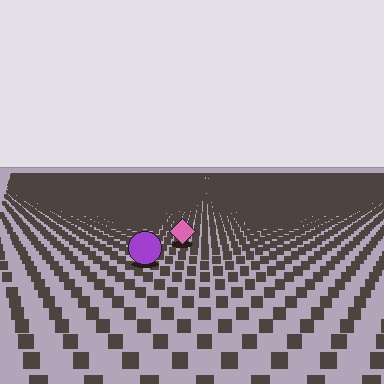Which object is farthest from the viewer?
The pink diamond is farthest from the viewer. It appears smaller and the ground texture around it is denser.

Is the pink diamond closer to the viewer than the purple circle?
No. The purple circle is closer — you can tell from the texture gradient: the ground texture is coarser near it.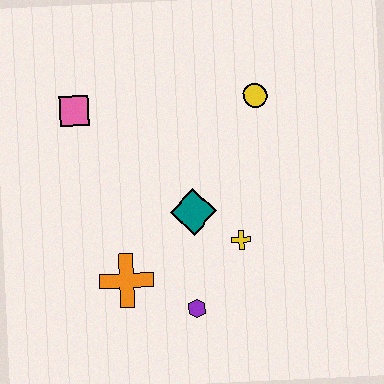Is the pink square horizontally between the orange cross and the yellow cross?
No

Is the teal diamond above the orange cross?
Yes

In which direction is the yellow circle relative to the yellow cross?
The yellow circle is above the yellow cross.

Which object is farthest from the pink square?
The purple hexagon is farthest from the pink square.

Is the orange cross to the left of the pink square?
No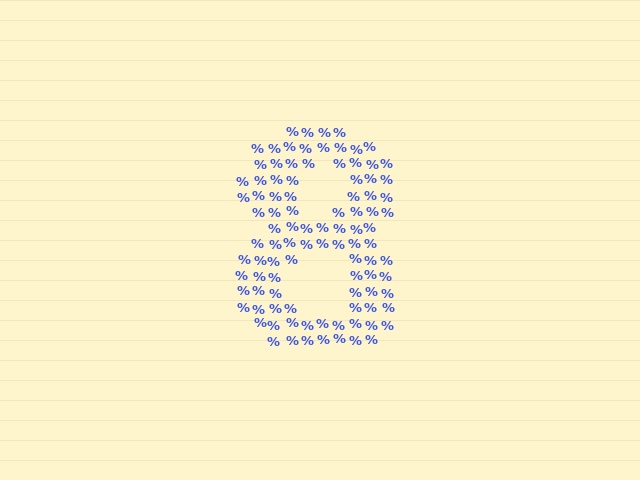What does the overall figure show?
The overall figure shows the digit 8.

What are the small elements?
The small elements are percent signs.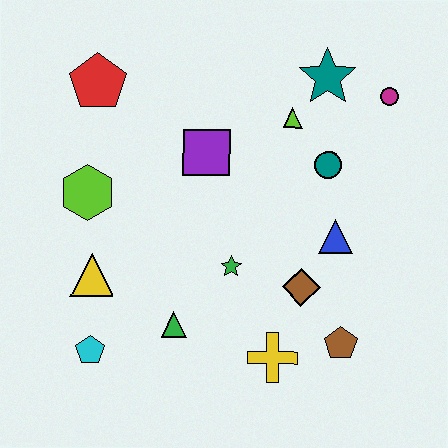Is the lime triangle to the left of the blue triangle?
Yes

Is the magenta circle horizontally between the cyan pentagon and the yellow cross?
No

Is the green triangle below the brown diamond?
Yes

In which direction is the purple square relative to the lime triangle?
The purple square is to the left of the lime triangle.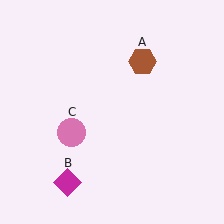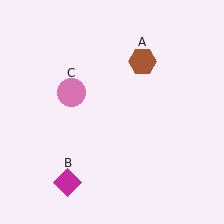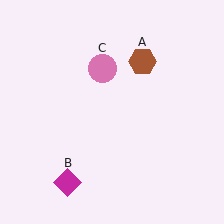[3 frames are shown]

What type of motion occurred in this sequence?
The pink circle (object C) rotated clockwise around the center of the scene.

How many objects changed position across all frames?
1 object changed position: pink circle (object C).